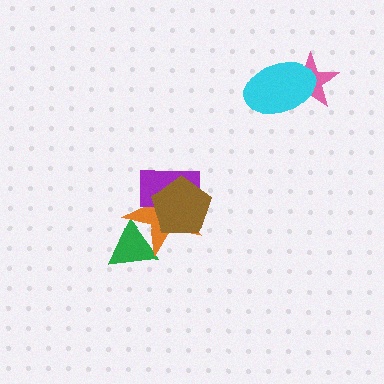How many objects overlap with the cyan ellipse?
1 object overlaps with the cyan ellipse.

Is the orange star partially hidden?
Yes, it is partially covered by another shape.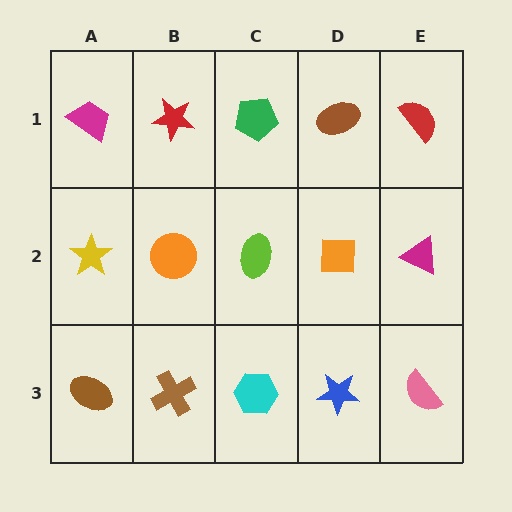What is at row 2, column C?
A lime ellipse.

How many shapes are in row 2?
5 shapes.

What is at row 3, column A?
A brown ellipse.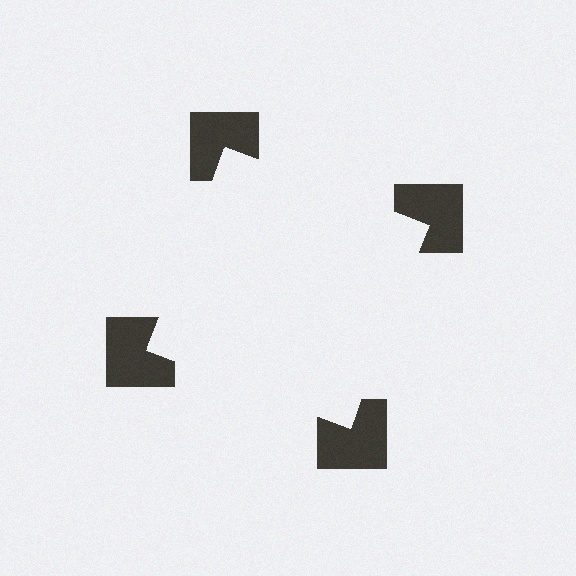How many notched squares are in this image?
There are 4 — one at each vertex of the illusory square.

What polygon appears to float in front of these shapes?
An illusory square — its edges are inferred from the aligned wedge cuts in the notched squares, not physically drawn.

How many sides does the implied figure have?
4 sides.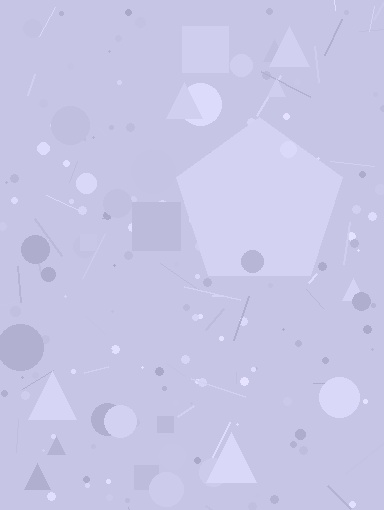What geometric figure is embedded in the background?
A pentagon is embedded in the background.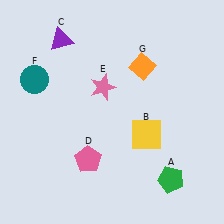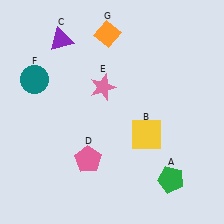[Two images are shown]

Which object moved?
The orange diamond (G) moved left.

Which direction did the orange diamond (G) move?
The orange diamond (G) moved left.